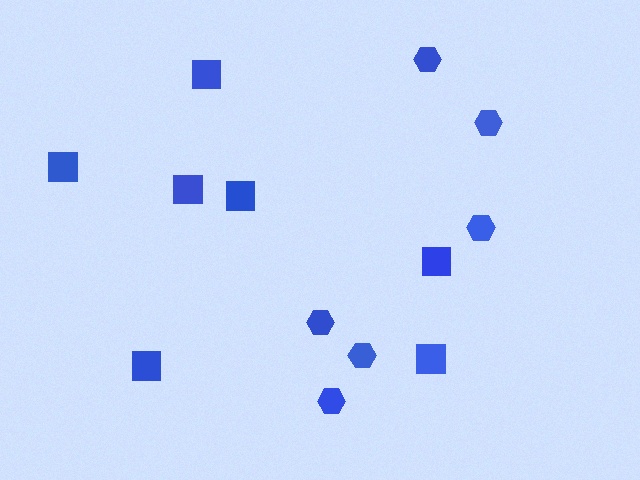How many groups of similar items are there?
There are 2 groups: one group of squares (7) and one group of hexagons (6).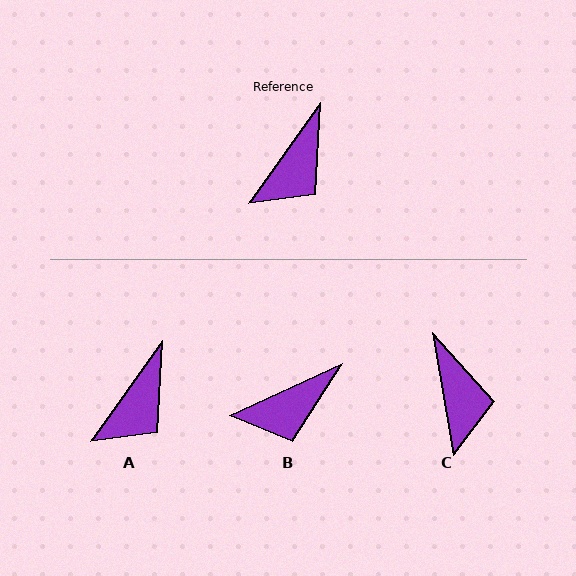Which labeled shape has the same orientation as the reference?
A.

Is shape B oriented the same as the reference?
No, it is off by about 30 degrees.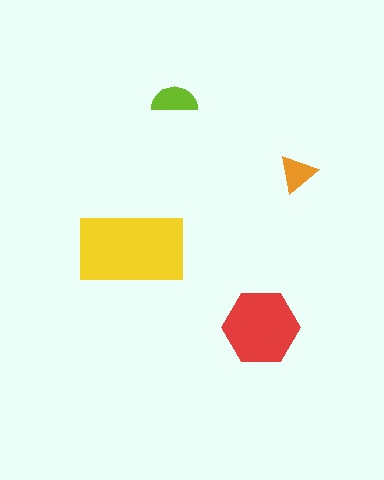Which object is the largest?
The yellow rectangle.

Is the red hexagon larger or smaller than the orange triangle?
Larger.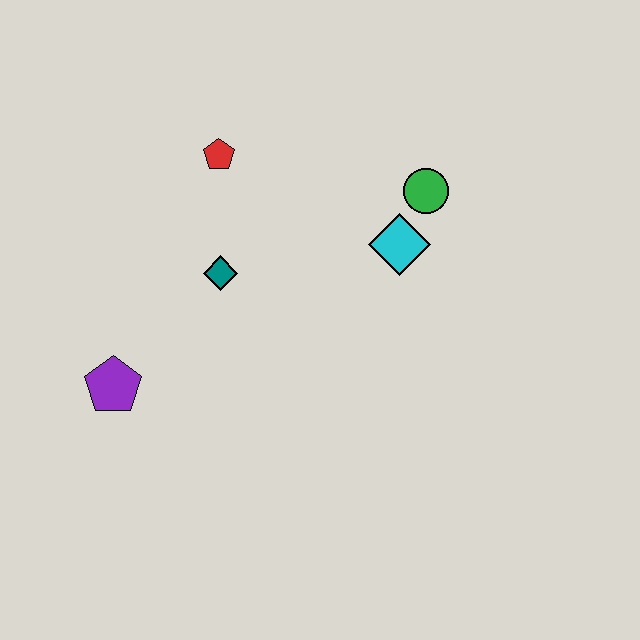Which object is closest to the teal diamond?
The red pentagon is closest to the teal diamond.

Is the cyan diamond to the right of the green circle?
No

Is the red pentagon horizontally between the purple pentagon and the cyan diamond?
Yes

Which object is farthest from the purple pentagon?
The green circle is farthest from the purple pentagon.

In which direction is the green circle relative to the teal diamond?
The green circle is to the right of the teal diamond.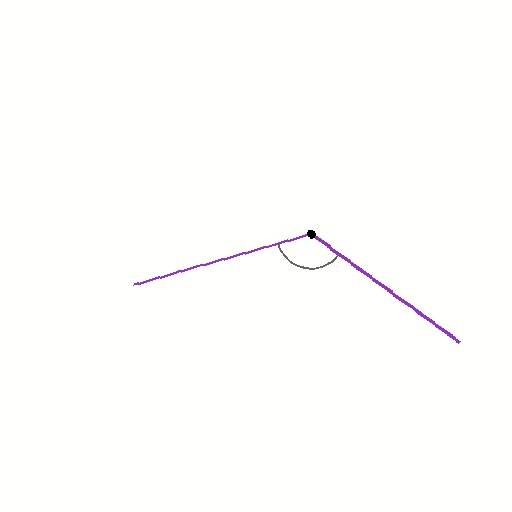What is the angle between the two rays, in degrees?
Approximately 128 degrees.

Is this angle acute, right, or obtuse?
It is obtuse.